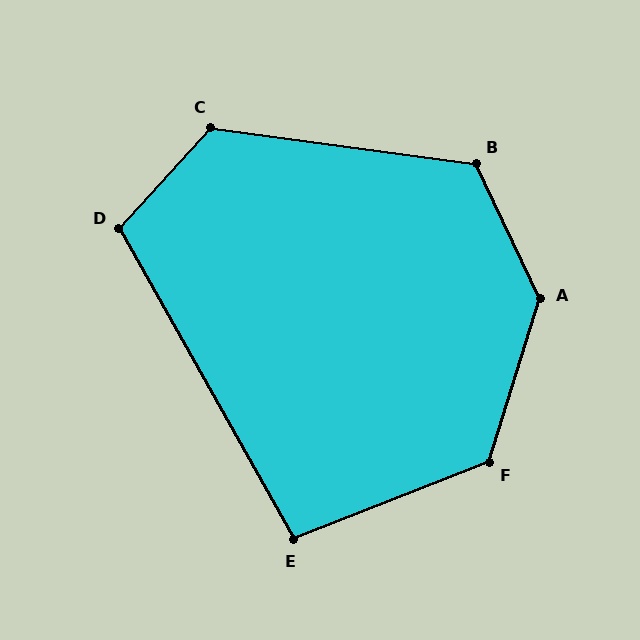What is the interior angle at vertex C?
Approximately 125 degrees (obtuse).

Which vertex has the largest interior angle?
A, at approximately 137 degrees.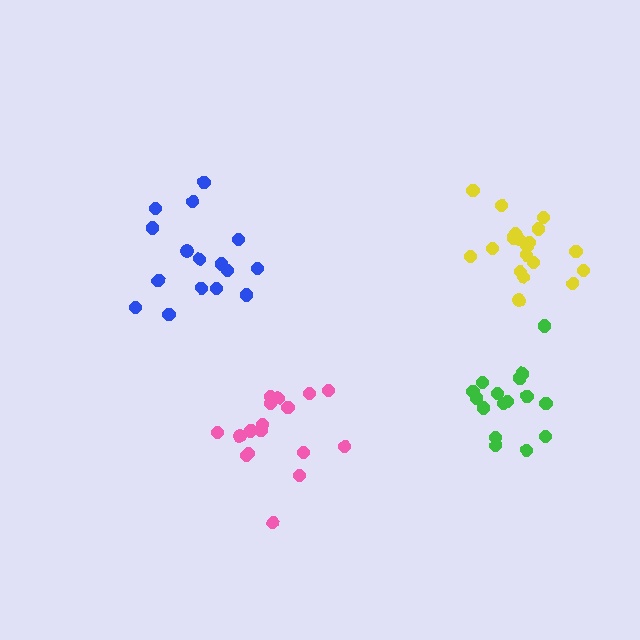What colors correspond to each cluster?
The clusters are colored: pink, yellow, blue, green.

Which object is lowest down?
The pink cluster is bottommost.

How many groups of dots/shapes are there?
There are 4 groups.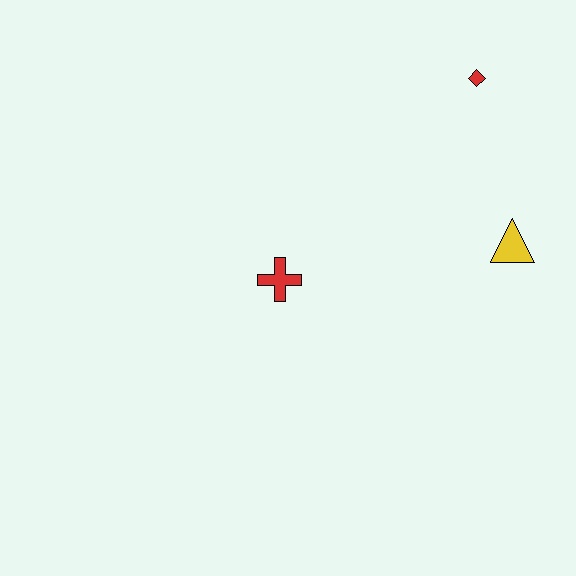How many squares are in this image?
There are no squares.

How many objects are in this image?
There are 3 objects.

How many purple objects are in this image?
There are no purple objects.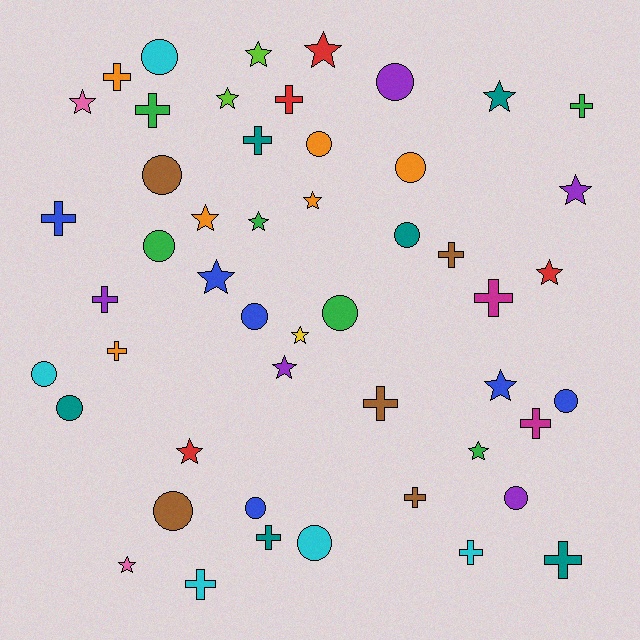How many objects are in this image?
There are 50 objects.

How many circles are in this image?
There are 16 circles.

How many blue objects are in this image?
There are 6 blue objects.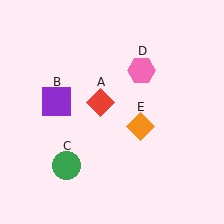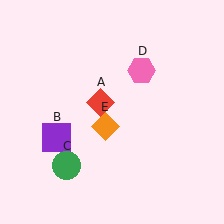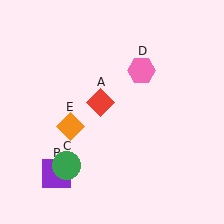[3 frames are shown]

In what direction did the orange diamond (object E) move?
The orange diamond (object E) moved left.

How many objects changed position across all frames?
2 objects changed position: purple square (object B), orange diamond (object E).